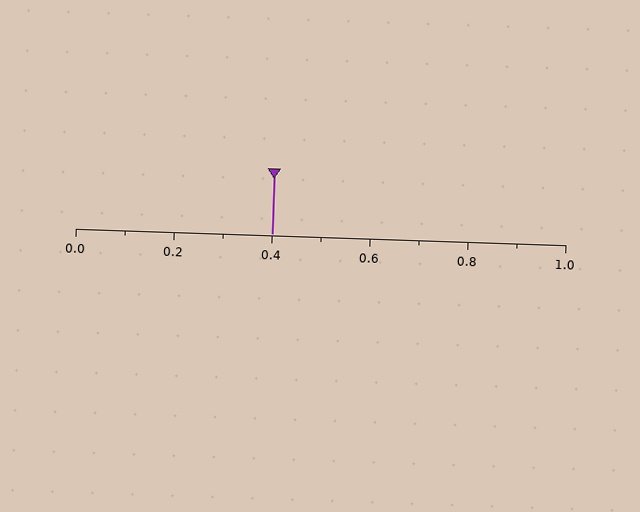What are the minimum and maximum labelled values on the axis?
The axis runs from 0.0 to 1.0.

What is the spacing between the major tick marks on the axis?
The major ticks are spaced 0.2 apart.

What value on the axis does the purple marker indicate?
The marker indicates approximately 0.4.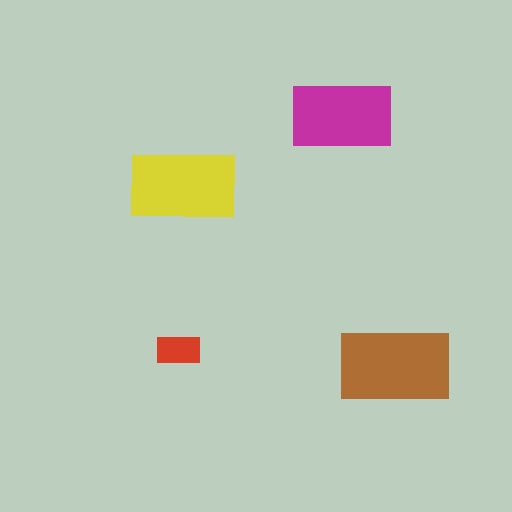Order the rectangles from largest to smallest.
the brown one, the yellow one, the magenta one, the red one.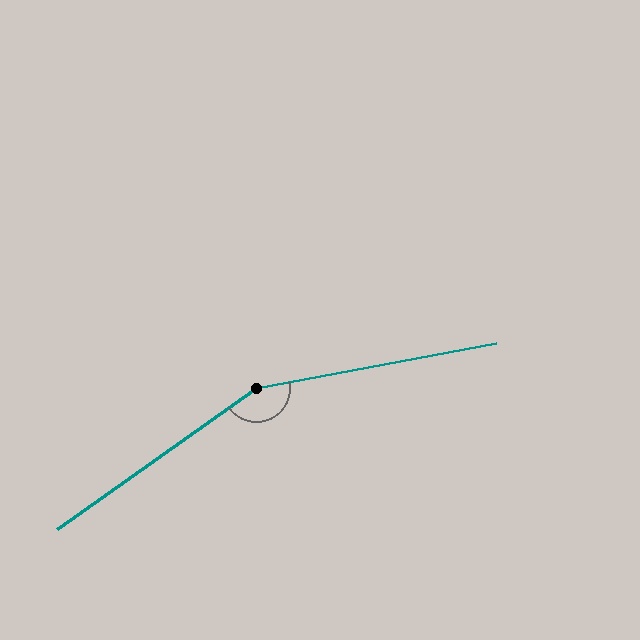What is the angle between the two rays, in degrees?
Approximately 155 degrees.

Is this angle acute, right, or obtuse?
It is obtuse.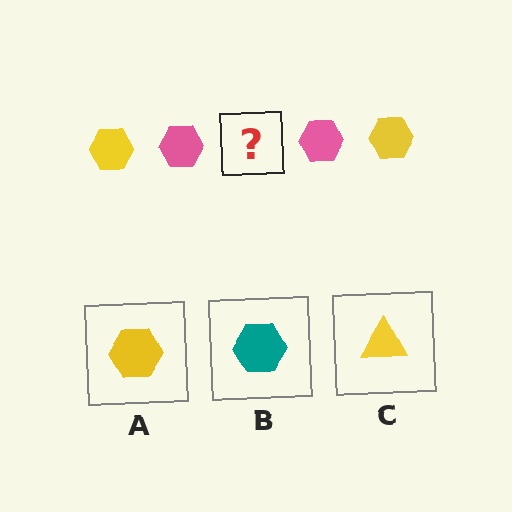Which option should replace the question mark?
Option A.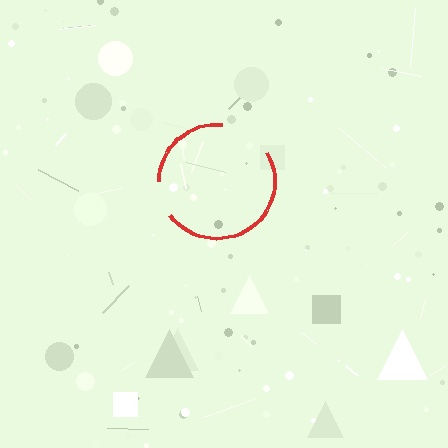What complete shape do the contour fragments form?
The contour fragments form a circle.